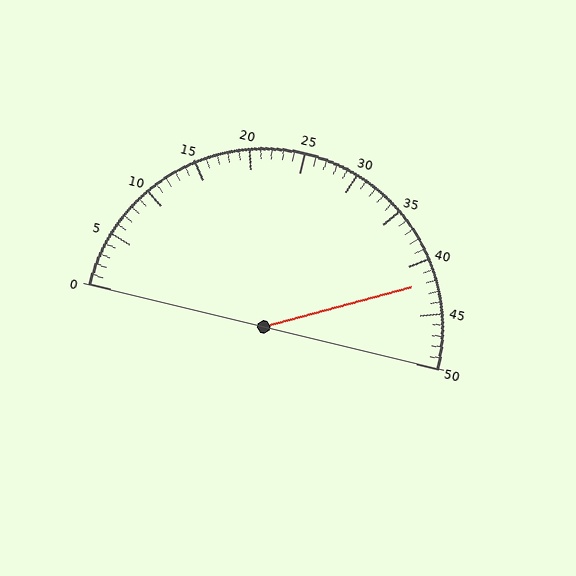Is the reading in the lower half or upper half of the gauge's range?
The reading is in the upper half of the range (0 to 50).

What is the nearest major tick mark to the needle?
The nearest major tick mark is 40.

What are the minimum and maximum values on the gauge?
The gauge ranges from 0 to 50.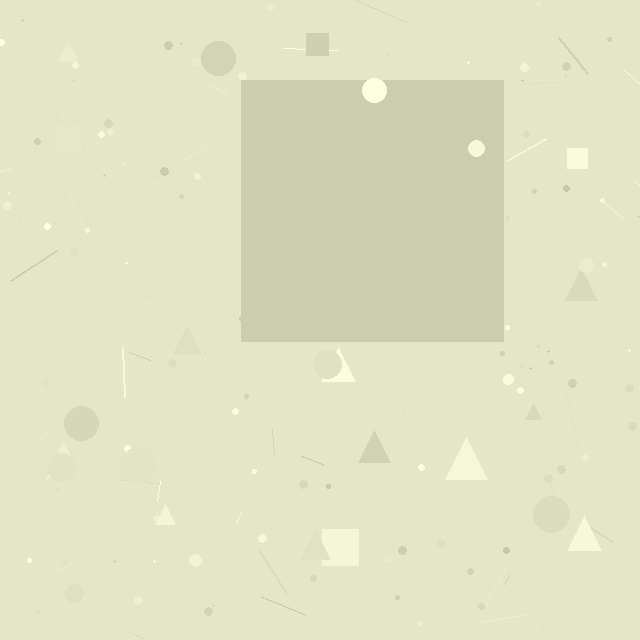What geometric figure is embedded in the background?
A square is embedded in the background.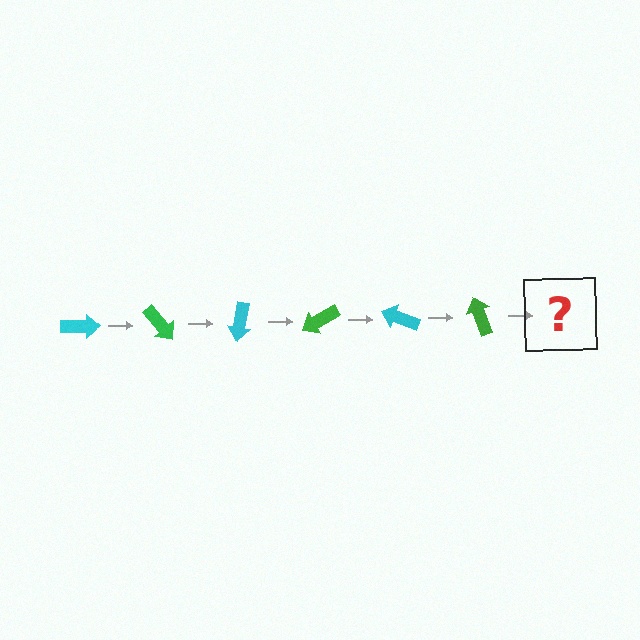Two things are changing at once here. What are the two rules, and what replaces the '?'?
The two rules are that it rotates 50 degrees each step and the color cycles through cyan and green. The '?' should be a cyan arrow, rotated 300 degrees from the start.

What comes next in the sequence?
The next element should be a cyan arrow, rotated 300 degrees from the start.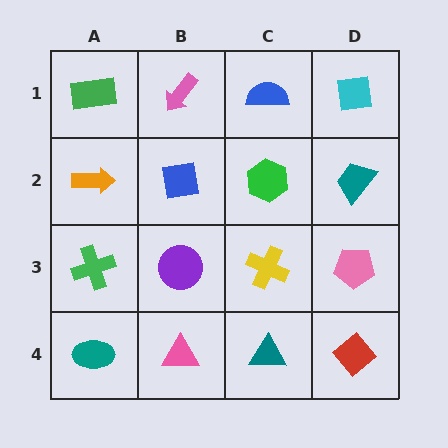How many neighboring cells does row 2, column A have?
3.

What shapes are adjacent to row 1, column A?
An orange arrow (row 2, column A), a pink arrow (row 1, column B).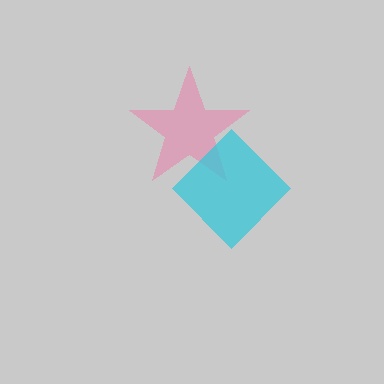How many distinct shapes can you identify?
There are 2 distinct shapes: a pink star, a cyan diamond.